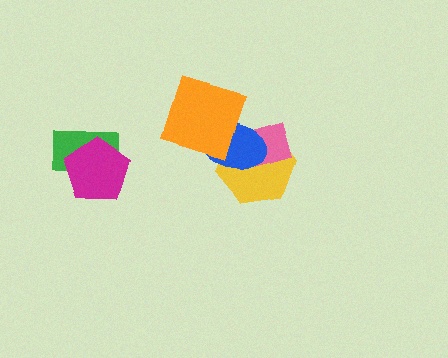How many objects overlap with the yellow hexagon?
2 objects overlap with the yellow hexagon.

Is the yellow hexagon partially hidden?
Yes, it is partially covered by another shape.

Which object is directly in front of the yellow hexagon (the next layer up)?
The pink diamond is directly in front of the yellow hexagon.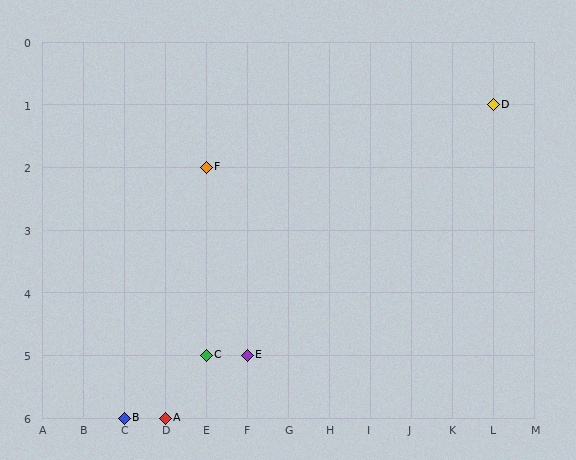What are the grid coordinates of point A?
Point A is at grid coordinates (D, 6).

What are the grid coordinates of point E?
Point E is at grid coordinates (F, 5).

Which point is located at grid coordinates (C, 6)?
Point B is at (C, 6).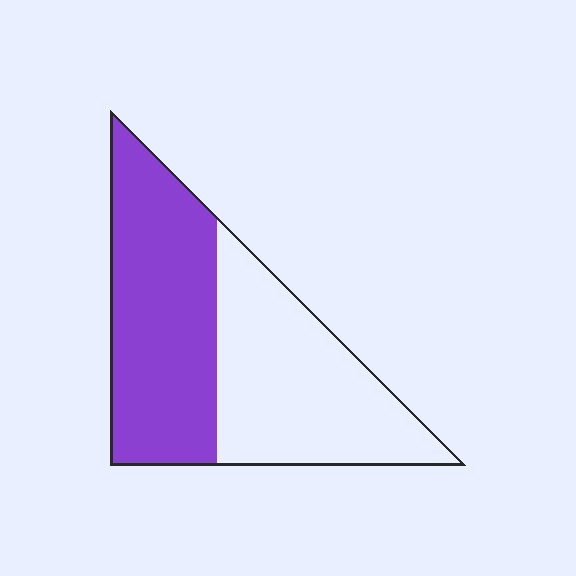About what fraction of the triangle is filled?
About one half (1/2).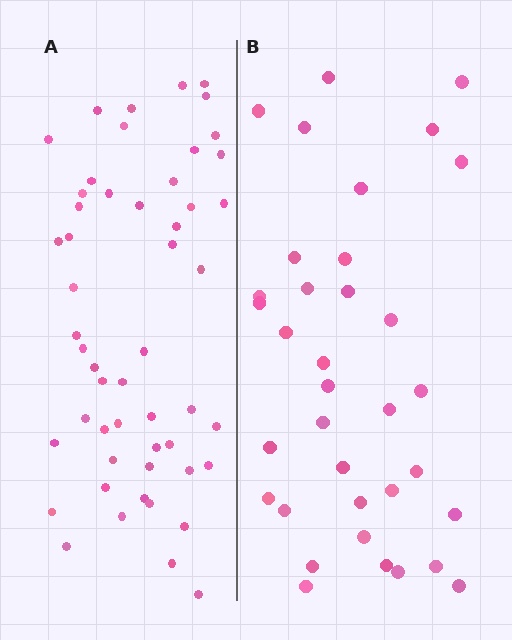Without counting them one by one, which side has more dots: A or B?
Region A (the left region) has more dots.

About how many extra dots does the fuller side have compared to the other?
Region A has approximately 15 more dots than region B.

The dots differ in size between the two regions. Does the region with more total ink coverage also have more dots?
No. Region B has more total ink coverage because its dots are larger, but region A actually contains more individual dots. Total area can be misleading — the number of items is what matters here.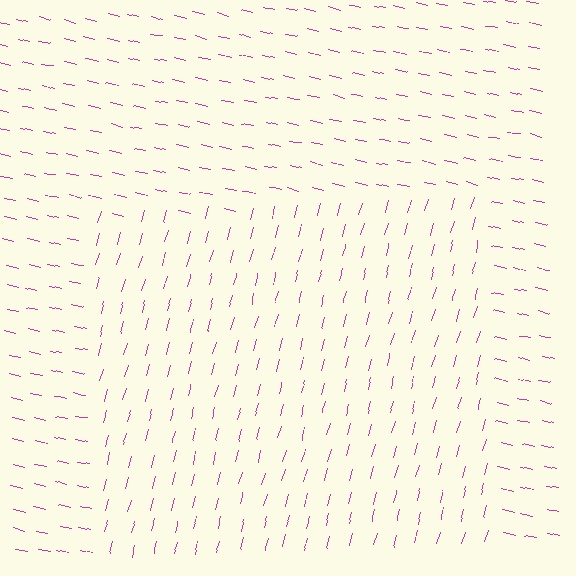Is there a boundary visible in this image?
Yes, there is a texture boundary formed by a change in line orientation.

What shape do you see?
I see a rectangle.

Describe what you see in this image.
The image is filled with small magenta line segments. A rectangle region in the image has lines oriented differently from the surrounding lines, creating a visible texture boundary.